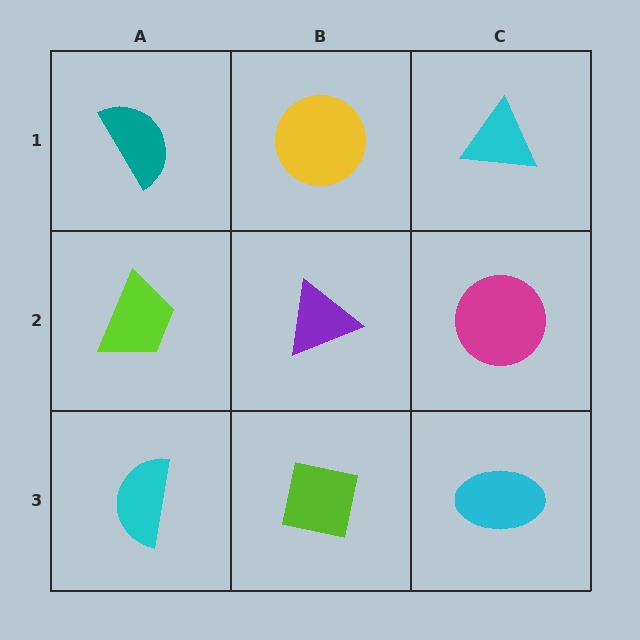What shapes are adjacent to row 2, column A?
A teal semicircle (row 1, column A), a cyan semicircle (row 3, column A), a purple triangle (row 2, column B).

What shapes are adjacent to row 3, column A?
A lime trapezoid (row 2, column A), a lime square (row 3, column B).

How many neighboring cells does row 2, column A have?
3.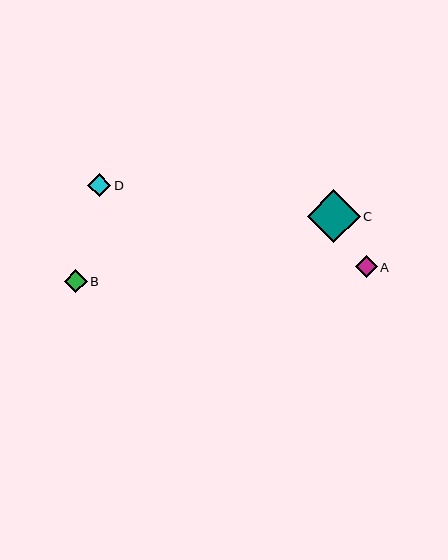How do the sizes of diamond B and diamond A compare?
Diamond B and diamond A are approximately the same size.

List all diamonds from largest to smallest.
From largest to smallest: C, D, B, A.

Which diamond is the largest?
Diamond C is the largest with a size of approximately 53 pixels.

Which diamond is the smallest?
Diamond A is the smallest with a size of approximately 22 pixels.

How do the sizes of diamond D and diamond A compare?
Diamond D and diamond A are approximately the same size.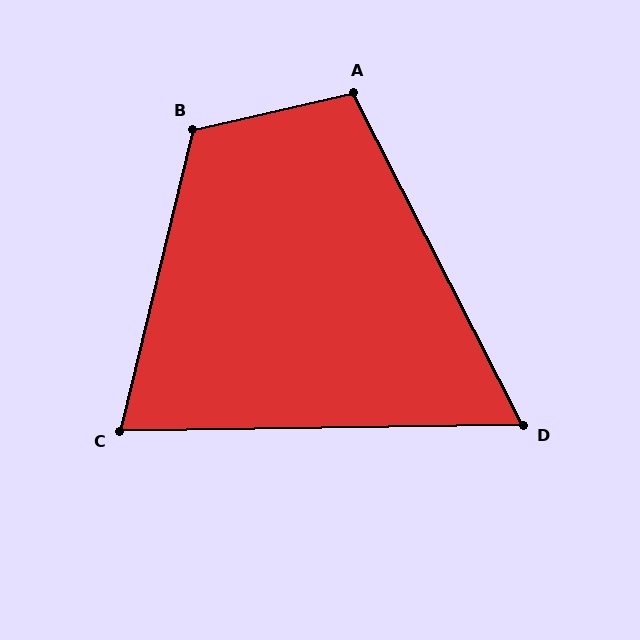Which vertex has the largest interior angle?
B, at approximately 116 degrees.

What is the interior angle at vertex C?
Approximately 76 degrees (acute).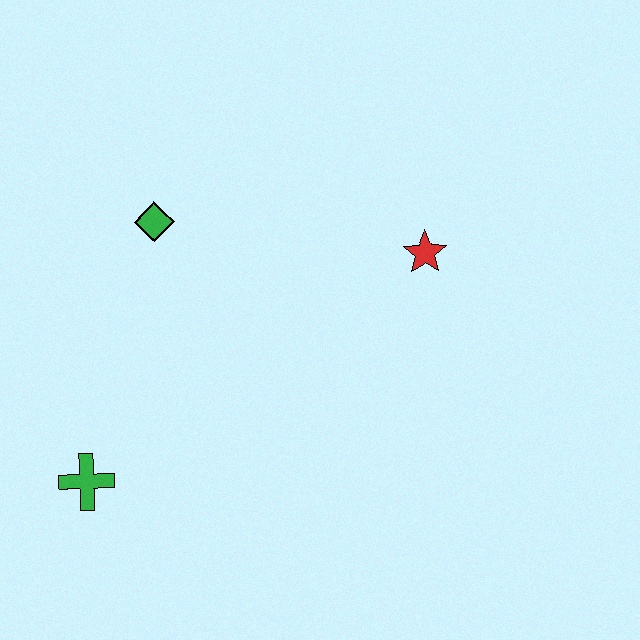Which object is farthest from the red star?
The green cross is farthest from the red star.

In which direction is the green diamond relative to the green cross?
The green diamond is above the green cross.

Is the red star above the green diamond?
No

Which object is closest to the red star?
The green diamond is closest to the red star.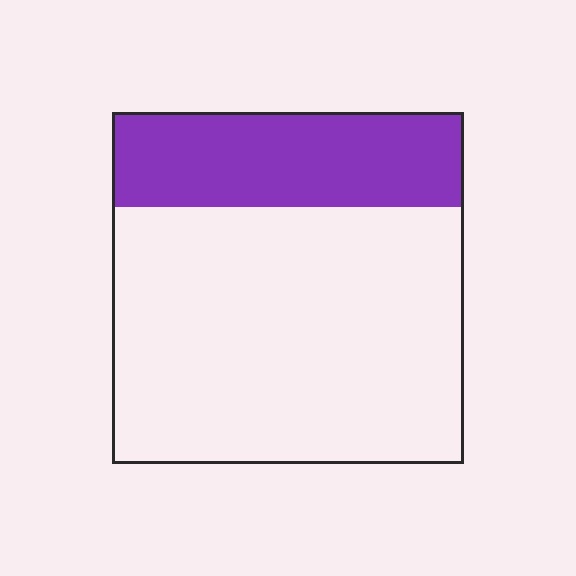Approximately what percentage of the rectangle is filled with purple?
Approximately 25%.